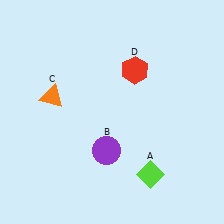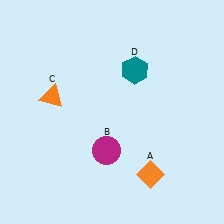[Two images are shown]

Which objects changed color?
A changed from lime to orange. B changed from purple to magenta. D changed from red to teal.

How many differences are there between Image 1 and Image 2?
There are 3 differences between the two images.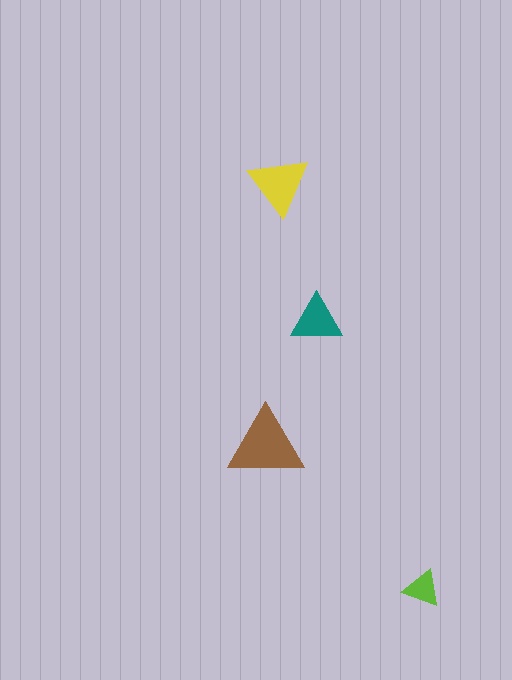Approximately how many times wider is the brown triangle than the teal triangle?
About 1.5 times wider.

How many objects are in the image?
There are 4 objects in the image.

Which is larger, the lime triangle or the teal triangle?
The teal one.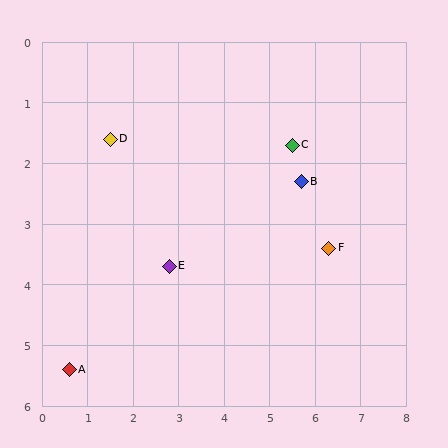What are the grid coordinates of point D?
Point D is at approximately (1.5, 1.6).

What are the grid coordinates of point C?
Point C is at approximately (5.5, 1.7).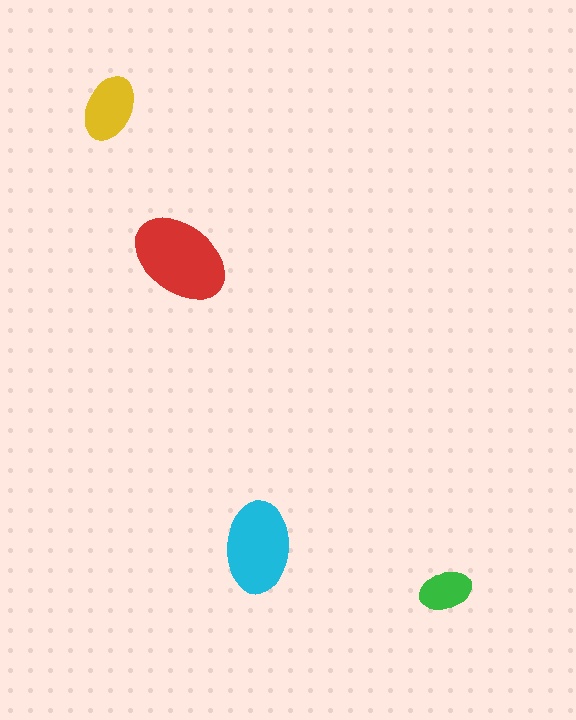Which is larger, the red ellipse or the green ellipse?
The red one.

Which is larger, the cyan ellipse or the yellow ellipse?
The cyan one.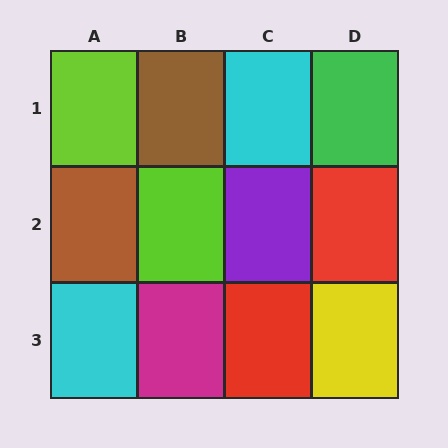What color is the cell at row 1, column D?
Green.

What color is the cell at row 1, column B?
Brown.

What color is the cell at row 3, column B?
Magenta.